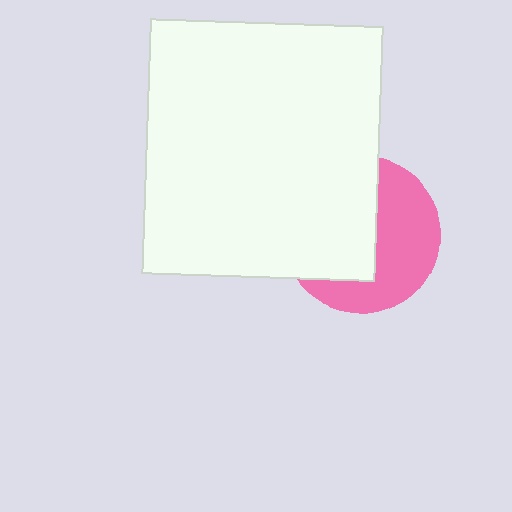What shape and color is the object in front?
The object in front is a white rectangle.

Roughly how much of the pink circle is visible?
About half of it is visible (roughly 48%).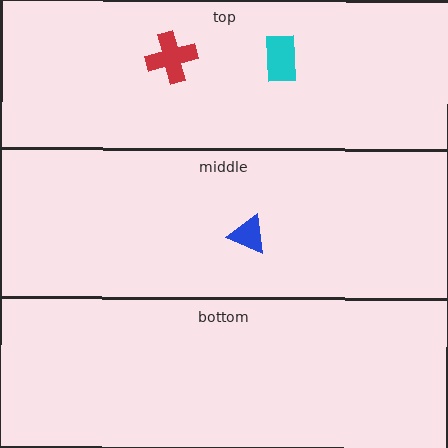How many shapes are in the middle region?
1.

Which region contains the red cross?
The top region.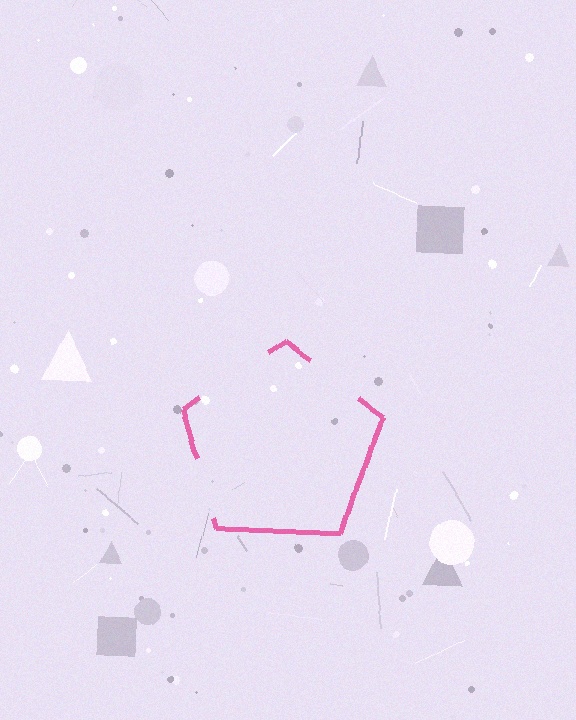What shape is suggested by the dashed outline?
The dashed outline suggests a pentagon.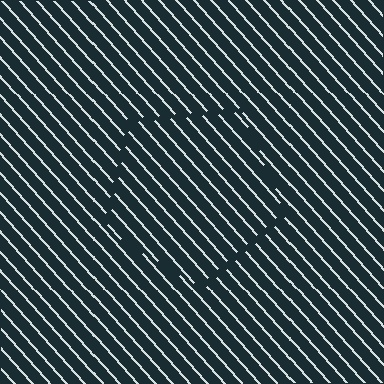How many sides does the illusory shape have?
5 sides — the line-ends trace a pentagon.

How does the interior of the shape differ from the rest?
The interior of the shape contains the same grating, shifted by half a period — the contour is defined by the phase discontinuity where line-ends from the inner and outer gratings abut.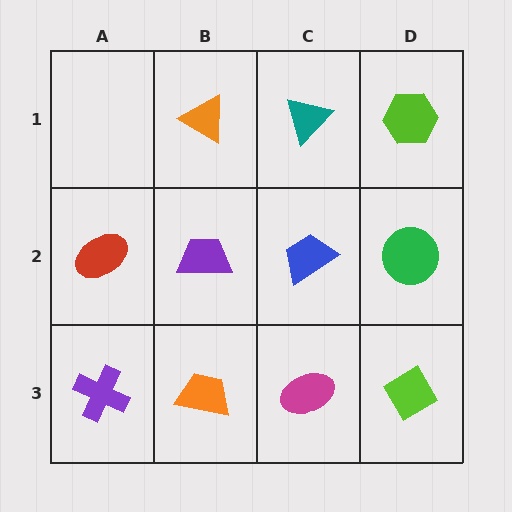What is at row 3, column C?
A magenta ellipse.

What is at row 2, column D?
A green circle.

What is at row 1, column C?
A teal triangle.